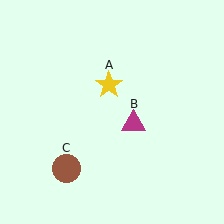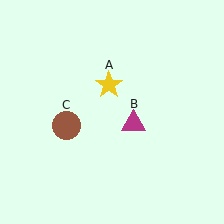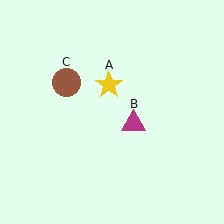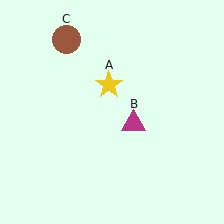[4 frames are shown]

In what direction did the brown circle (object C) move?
The brown circle (object C) moved up.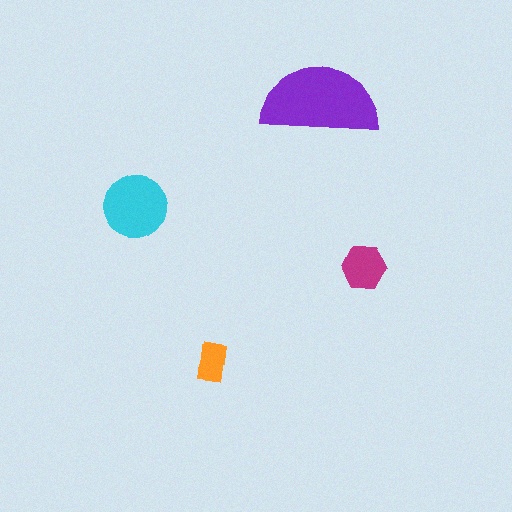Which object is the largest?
The purple semicircle.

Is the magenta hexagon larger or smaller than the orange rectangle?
Larger.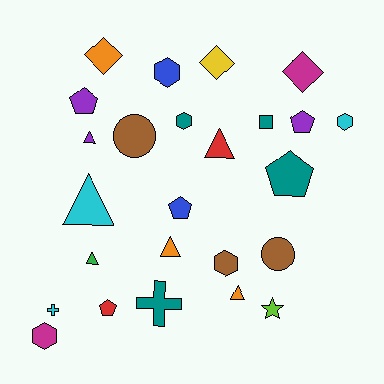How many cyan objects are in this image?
There are 3 cyan objects.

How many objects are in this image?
There are 25 objects.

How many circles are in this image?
There are 2 circles.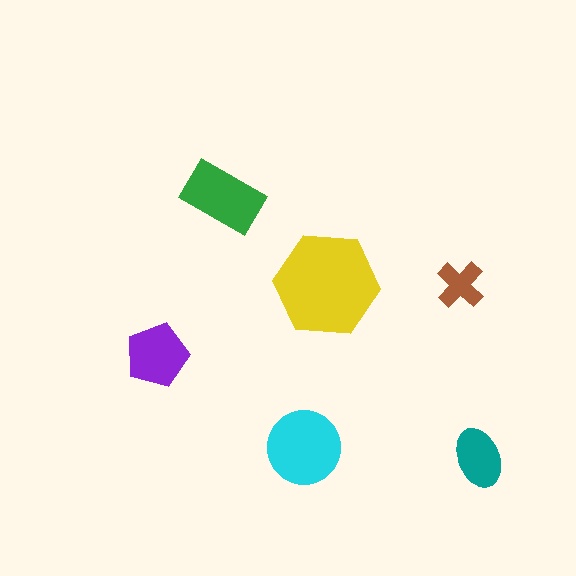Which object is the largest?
The yellow hexagon.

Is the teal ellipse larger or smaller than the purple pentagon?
Smaller.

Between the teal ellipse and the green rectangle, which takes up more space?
The green rectangle.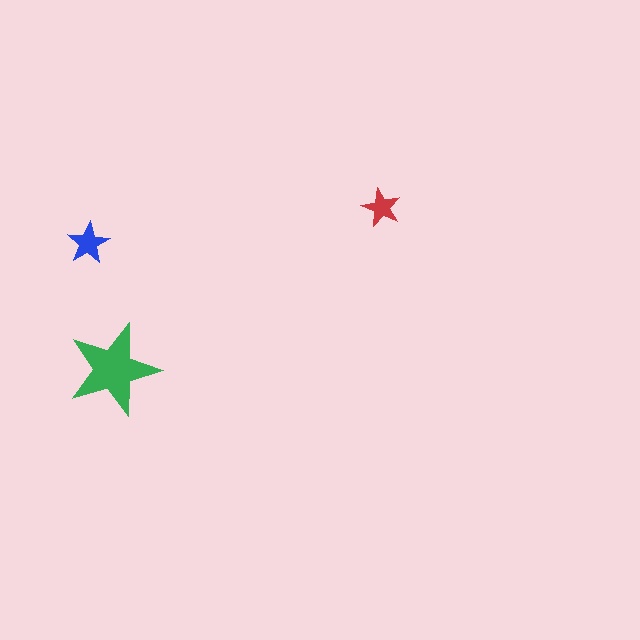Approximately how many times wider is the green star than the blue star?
About 2 times wider.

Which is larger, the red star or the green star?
The green one.